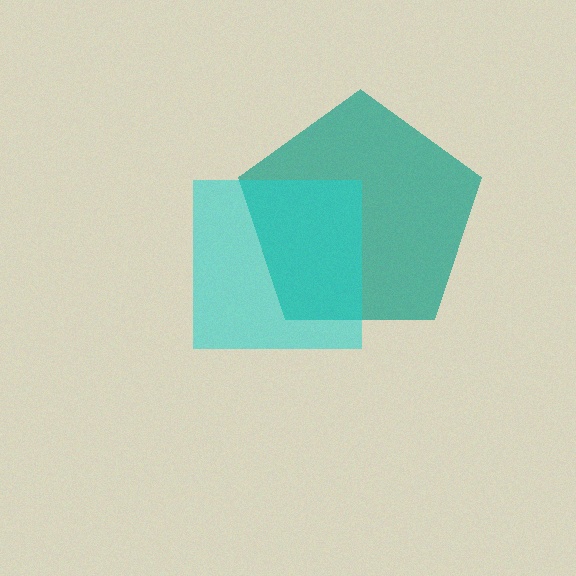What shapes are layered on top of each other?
The layered shapes are: a teal pentagon, a cyan square.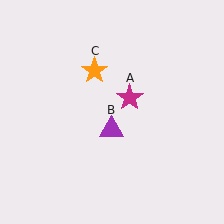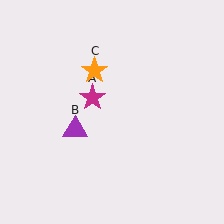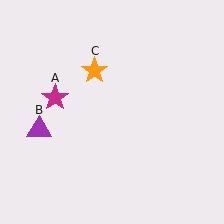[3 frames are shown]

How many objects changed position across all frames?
2 objects changed position: magenta star (object A), purple triangle (object B).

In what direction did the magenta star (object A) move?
The magenta star (object A) moved left.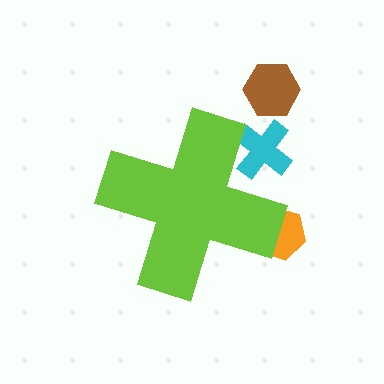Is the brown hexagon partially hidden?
No, the brown hexagon is fully visible.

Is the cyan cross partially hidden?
Yes, the cyan cross is partially hidden behind the lime cross.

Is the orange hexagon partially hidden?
Yes, the orange hexagon is partially hidden behind the lime cross.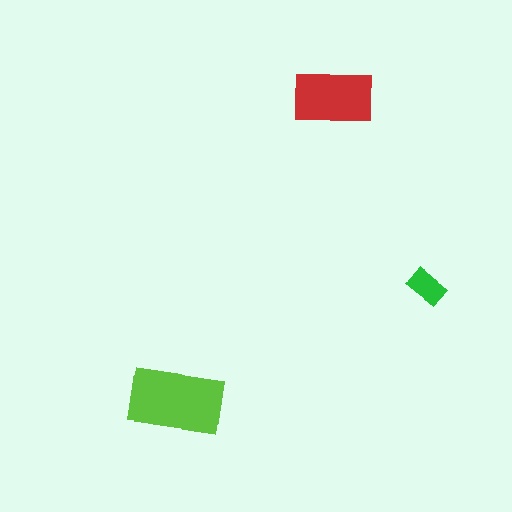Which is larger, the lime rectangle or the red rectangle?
The lime one.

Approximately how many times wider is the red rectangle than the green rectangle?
About 2 times wider.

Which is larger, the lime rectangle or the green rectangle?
The lime one.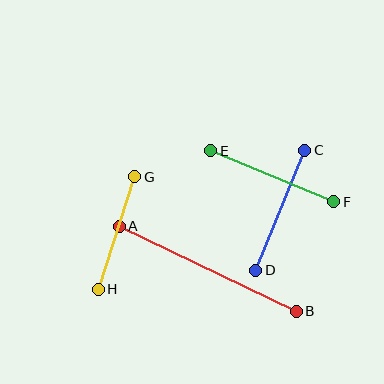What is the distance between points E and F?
The distance is approximately 133 pixels.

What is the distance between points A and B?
The distance is approximately 196 pixels.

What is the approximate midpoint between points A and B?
The midpoint is at approximately (208, 269) pixels.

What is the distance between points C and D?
The distance is approximately 130 pixels.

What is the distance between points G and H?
The distance is approximately 118 pixels.